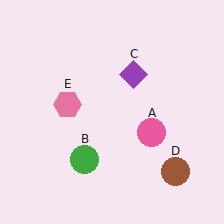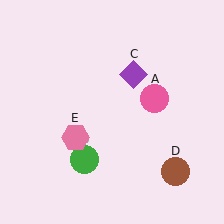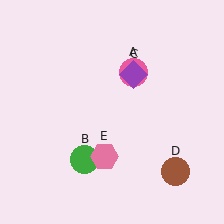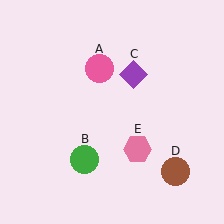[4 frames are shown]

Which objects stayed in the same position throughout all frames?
Green circle (object B) and purple diamond (object C) and brown circle (object D) remained stationary.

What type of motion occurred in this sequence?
The pink circle (object A), pink hexagon (object E) rotated counterclockwise around the center of the scene.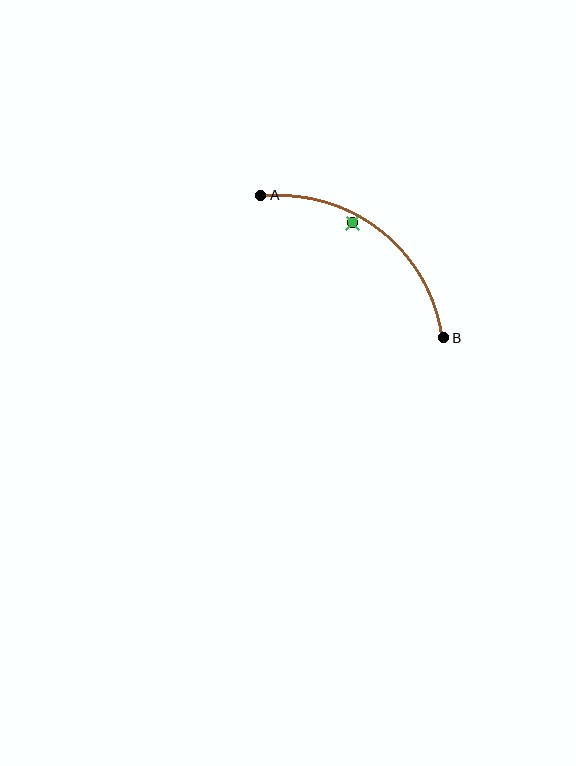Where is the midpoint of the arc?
The arc midpoint is the point on the curve farthest from the straight line joining A and B. It sits above and to the right of that line.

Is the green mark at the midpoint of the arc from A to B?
No — the green mark does not lie on the arc at all. It sits slightly inside the curve.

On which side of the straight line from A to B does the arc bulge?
The arc bulges above and to the right of the straight line connecting A and B.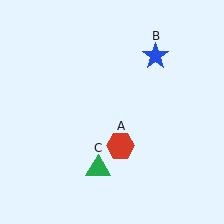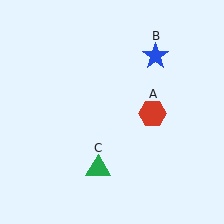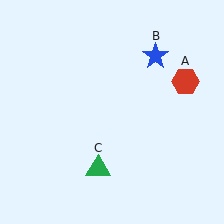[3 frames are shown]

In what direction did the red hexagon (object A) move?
The red hexagon (object A) moved up and to the right.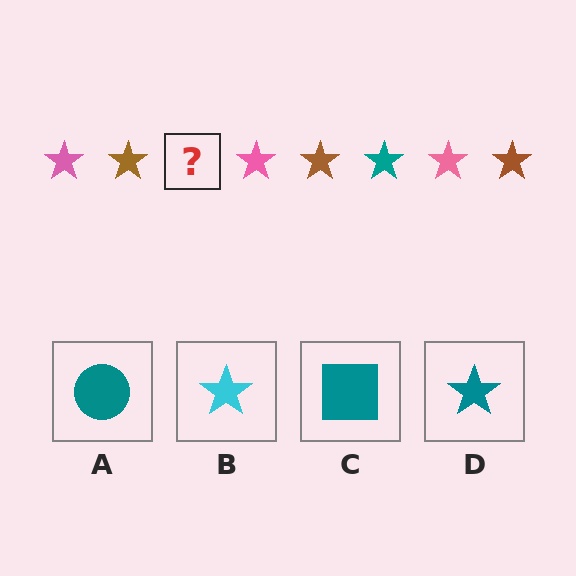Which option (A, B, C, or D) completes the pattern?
D.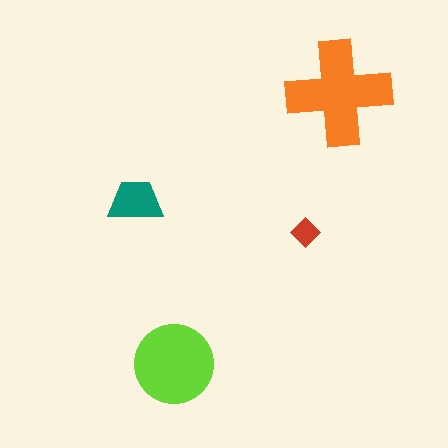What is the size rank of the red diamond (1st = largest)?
4th.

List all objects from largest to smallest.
The orange cross, the lime circle, the teal trapezoid, the red diamond.